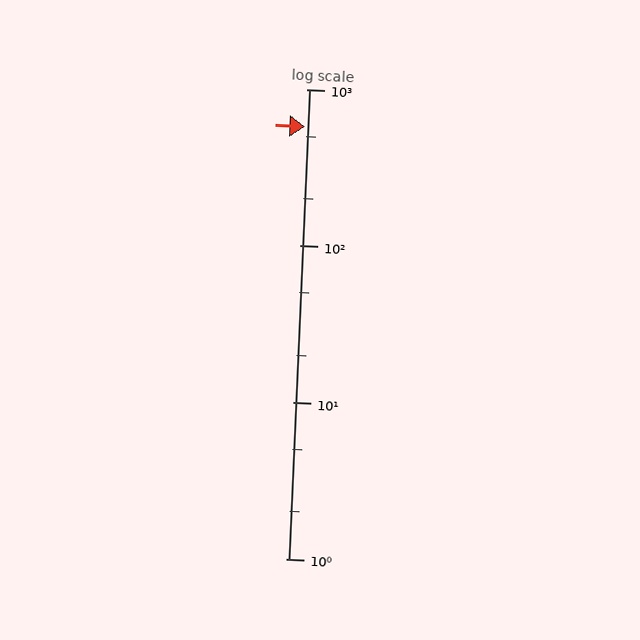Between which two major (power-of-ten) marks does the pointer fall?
The pointer is between 100 and 1000.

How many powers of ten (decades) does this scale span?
The scale spans 3 decades, from 1 to 1000.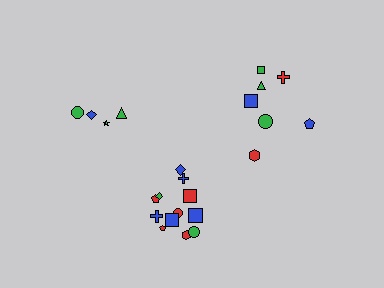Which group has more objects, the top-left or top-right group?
The top-right group.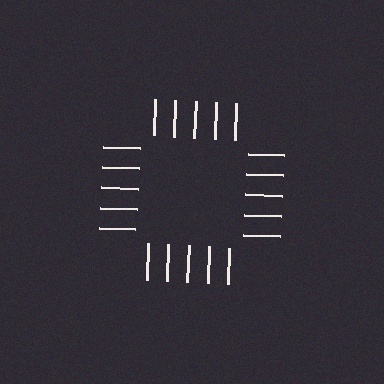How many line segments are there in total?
20 — 5 along each of the 4 edges.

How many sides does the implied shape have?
4 sides — the line-ends trace a square.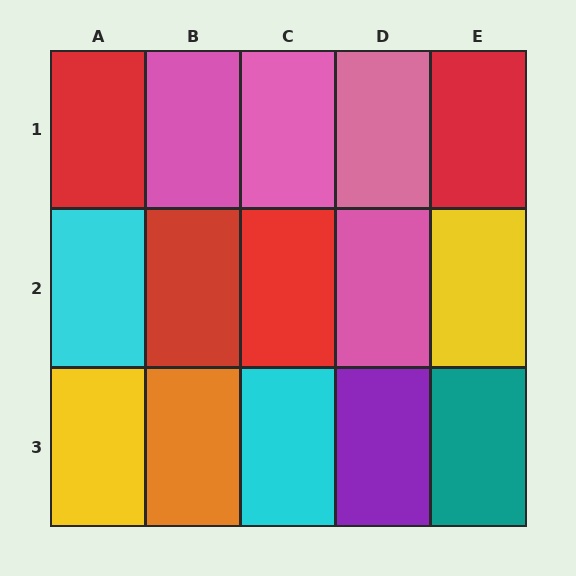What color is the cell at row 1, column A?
Red.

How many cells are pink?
4 cells are pink.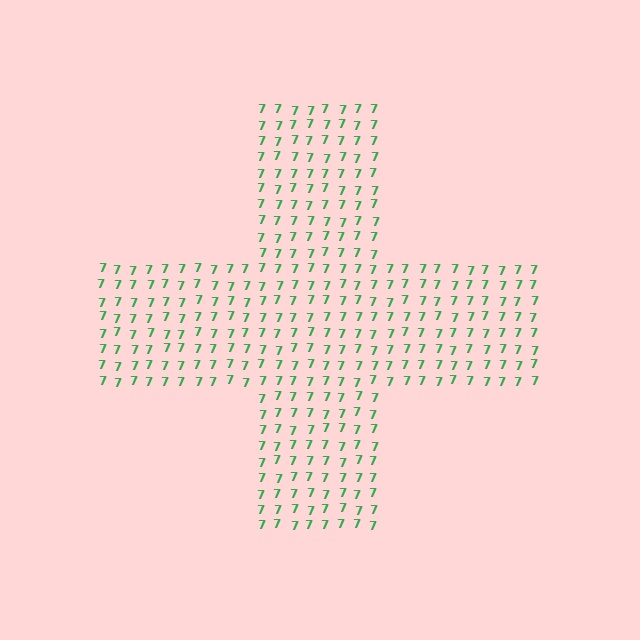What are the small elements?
The small elements are digit 7's.